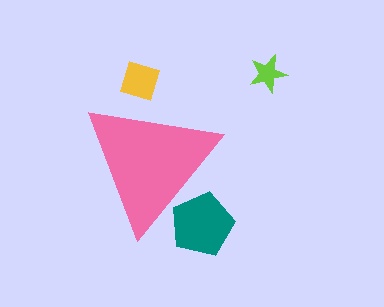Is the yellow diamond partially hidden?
Yes, the yellow diamond is partially hidden behind the pink triangle.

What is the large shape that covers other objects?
A pink triangle.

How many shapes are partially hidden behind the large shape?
2 shapes are partially hidden.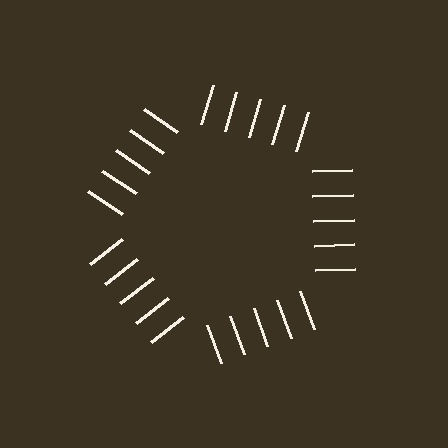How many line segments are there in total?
25 — 5 along each of the 5 edges.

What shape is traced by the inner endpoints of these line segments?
An illusory pentagon — the line segments terminate on its edges but no continuous stroke is drawn.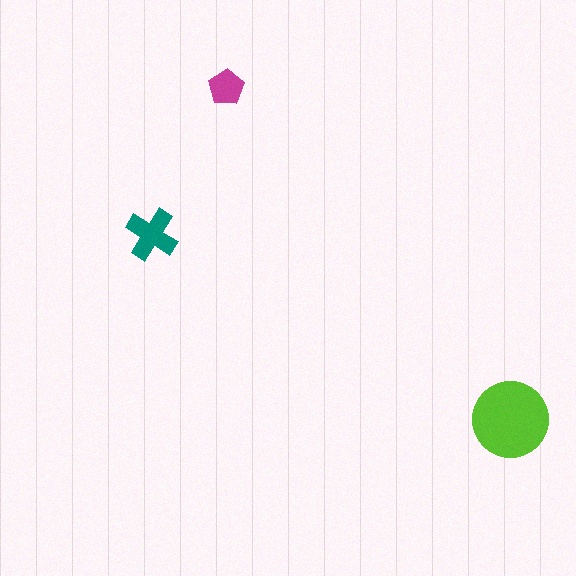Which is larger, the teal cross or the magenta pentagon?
The teal cross.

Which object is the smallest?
The magenta pentagon.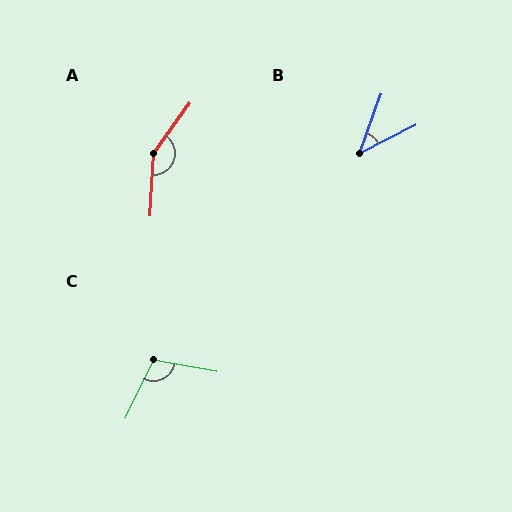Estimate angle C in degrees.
Approximately 105 degrees.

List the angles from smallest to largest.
B (43°), C (105°), A (147°).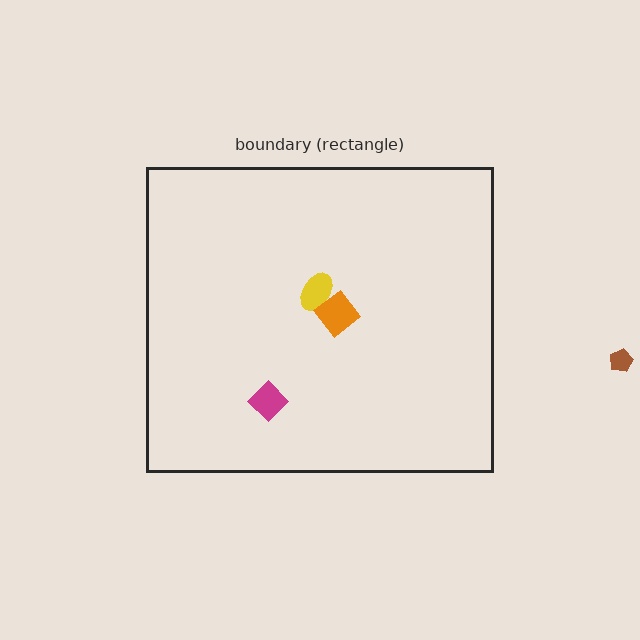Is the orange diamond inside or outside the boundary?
Inside.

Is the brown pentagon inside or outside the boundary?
Outside.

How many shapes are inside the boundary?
3 inside, 1 outside.